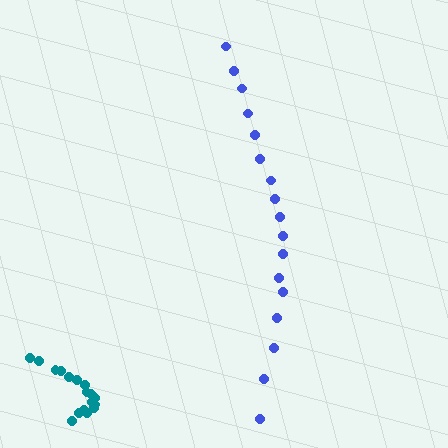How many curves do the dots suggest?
There are 2 distinct paths.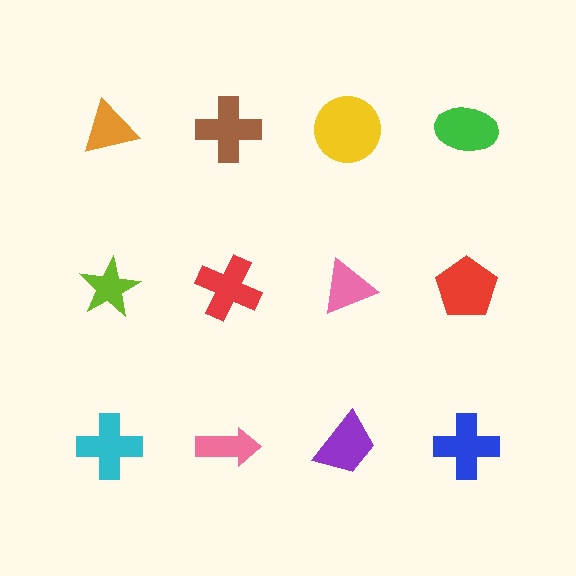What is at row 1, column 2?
A brown cross.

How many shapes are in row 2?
4 shapes.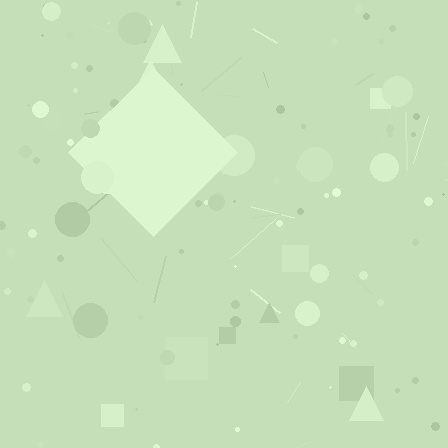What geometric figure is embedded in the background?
A diamond is embedded in the background.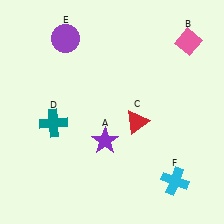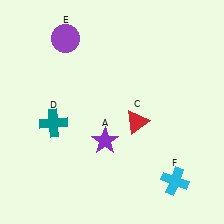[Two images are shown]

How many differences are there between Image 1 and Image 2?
There is 1 difference between the two images.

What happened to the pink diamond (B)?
The pink diamond (B) was removed in Image 2. It was in the top-right area of Image 1.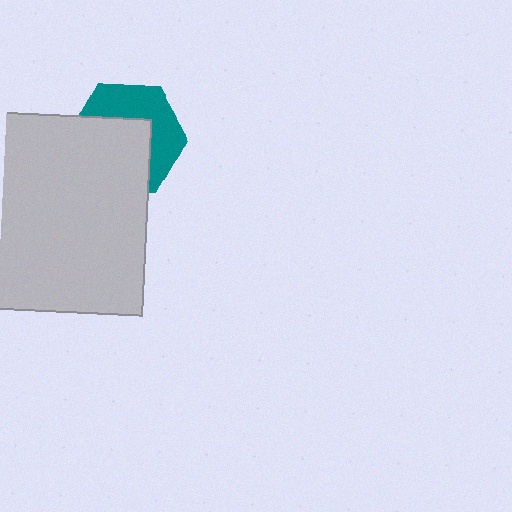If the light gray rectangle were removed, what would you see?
You would see the complete teal hexagon.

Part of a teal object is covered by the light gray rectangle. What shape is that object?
It is a hexagon.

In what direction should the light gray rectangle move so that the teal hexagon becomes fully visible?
The light gray rectangle should move toward the lower-left. That is the shortest direction to clear the overlap and leave the teal hexagon fully visible.